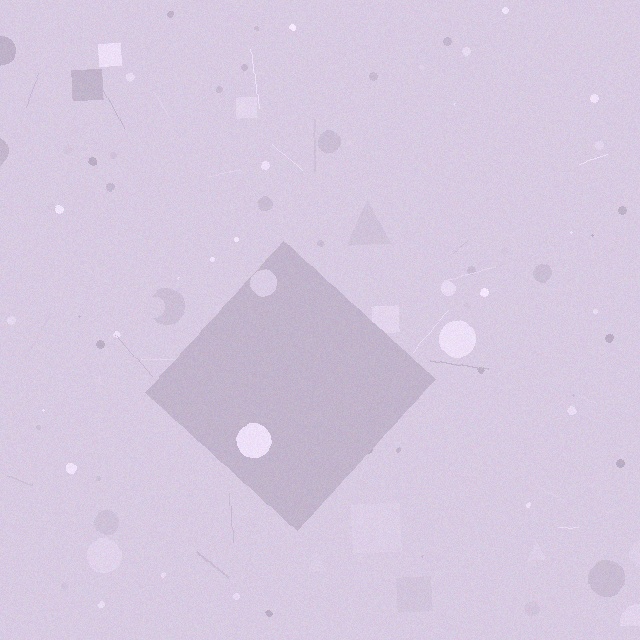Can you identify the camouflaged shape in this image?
The camouflaged shape is a diamond.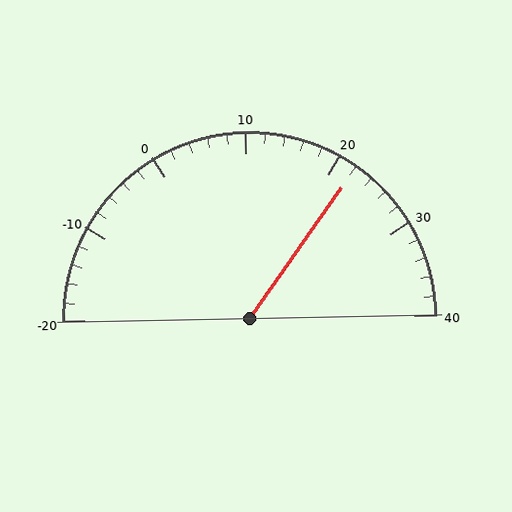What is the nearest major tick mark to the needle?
The nearest major tick mark is 20.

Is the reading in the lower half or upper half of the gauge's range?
The reading is in the upper half of the range (-20 to 40).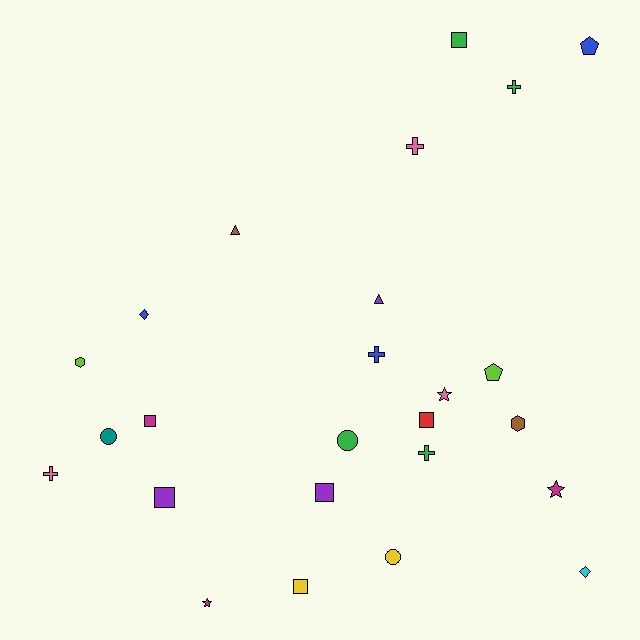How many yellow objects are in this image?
There are 2 yellow objects.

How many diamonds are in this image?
There are 2 diamonds.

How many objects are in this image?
There are 25 objects.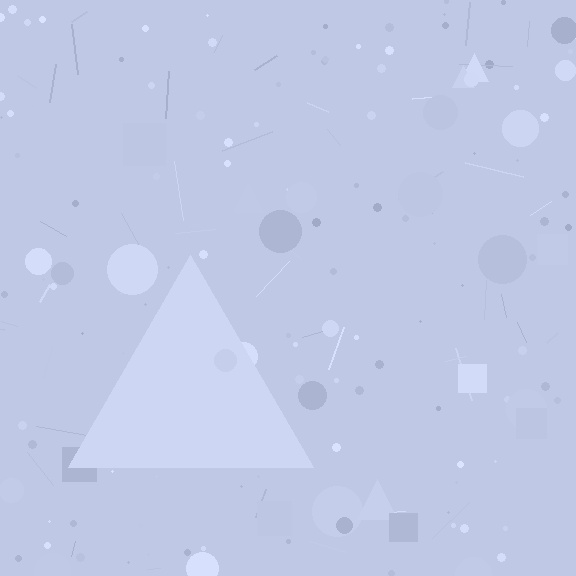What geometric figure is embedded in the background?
A triangle is embedded in the background.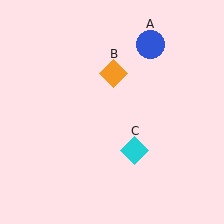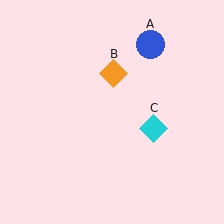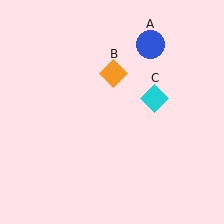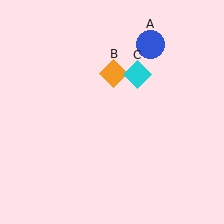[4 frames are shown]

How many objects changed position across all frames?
1 object changed position: cyan diamond (object C).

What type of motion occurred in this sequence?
The cyan diamond (object C) rotated counterclockwise around the center of the scene.